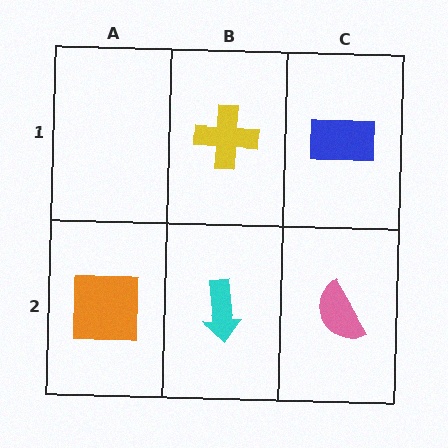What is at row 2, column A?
An orange square.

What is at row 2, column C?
A pink semicircle.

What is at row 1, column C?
A blue rectangle.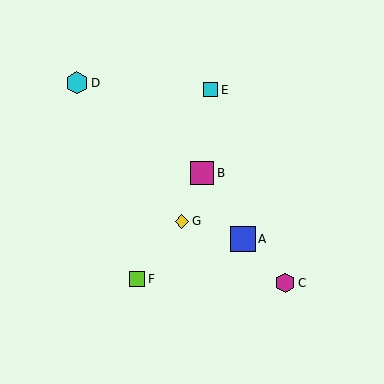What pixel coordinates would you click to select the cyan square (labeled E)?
Click at (211, 90) to select the cyan square E.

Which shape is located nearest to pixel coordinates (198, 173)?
The magenta square (labeled B) at (202, 173) is nearest to that location.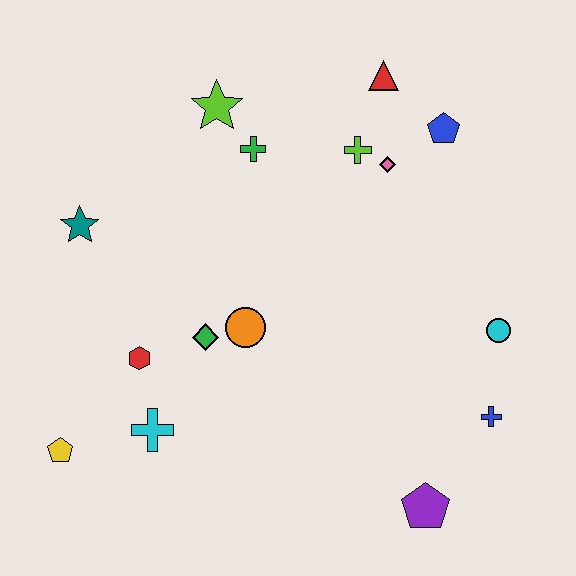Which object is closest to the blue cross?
The cyan circle is closest to the blue cross.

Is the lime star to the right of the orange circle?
No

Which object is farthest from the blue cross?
The teal star is farthest from the blue cross.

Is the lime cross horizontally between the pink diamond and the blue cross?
No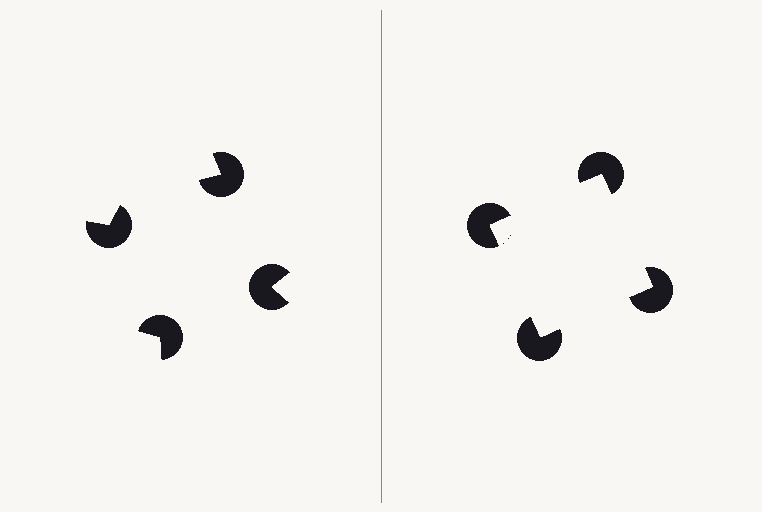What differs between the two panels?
The pac-man discs are positioned identically on both sides; only the wedge orientations differ. On the right they align to a square; on the left they are misaligned.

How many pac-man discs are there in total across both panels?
8 — 4 on each side.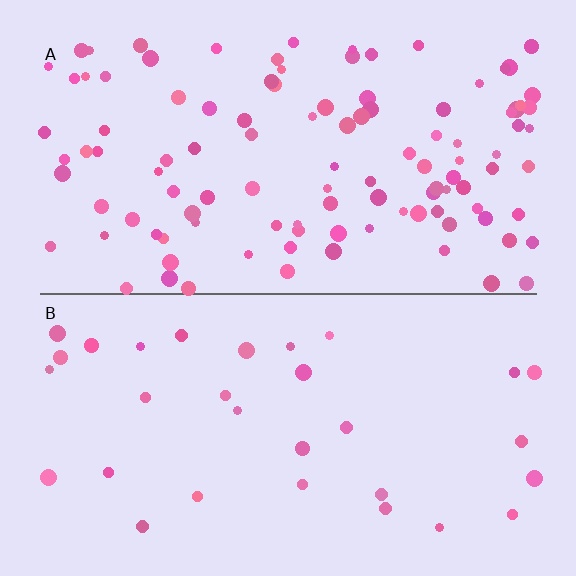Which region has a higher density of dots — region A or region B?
A (the top).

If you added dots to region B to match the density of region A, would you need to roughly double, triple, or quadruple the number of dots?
Approximately quadruple.